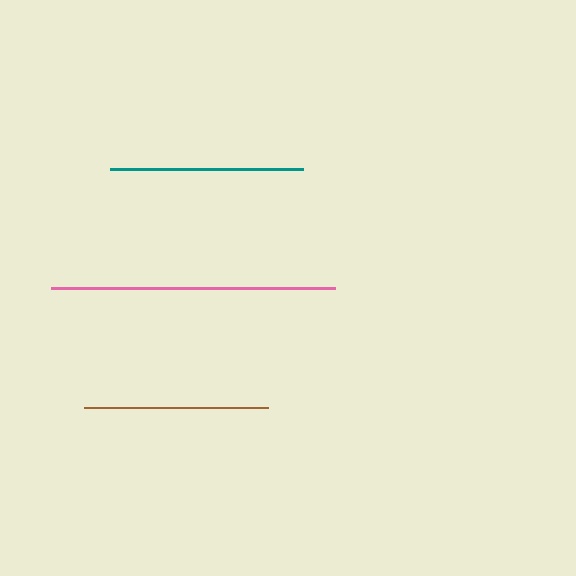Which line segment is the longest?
The pink line is the longest at approximately 284 pixels.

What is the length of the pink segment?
The pink segment is approximately 284 pixels long.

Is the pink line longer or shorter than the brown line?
The pink line is longer than the brown line.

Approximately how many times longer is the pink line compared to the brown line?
The pink line is approximately 1.5 times the length of the brown line.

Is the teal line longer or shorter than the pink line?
The pink line is longer than the teal line.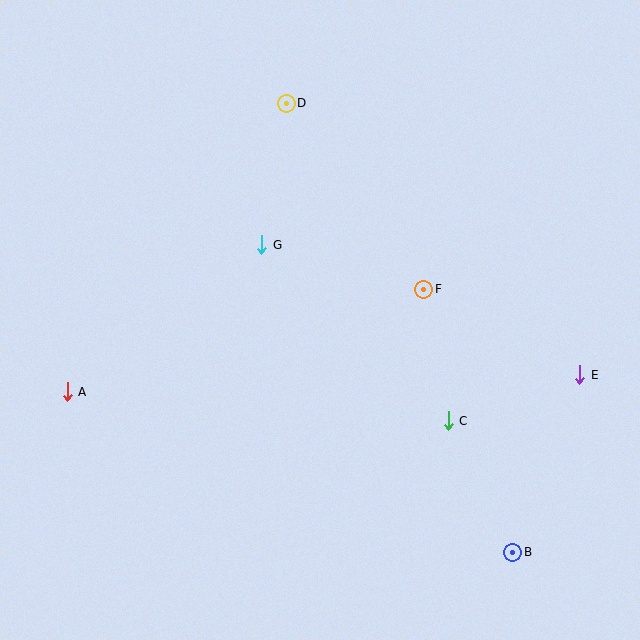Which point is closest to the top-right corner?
Point F is closest to the top-right corner.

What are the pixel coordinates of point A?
Point A is at (67, 392).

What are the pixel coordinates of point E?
Point E is at (580, 375).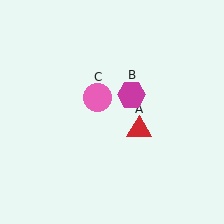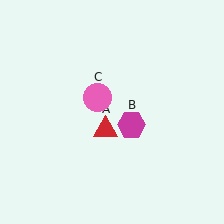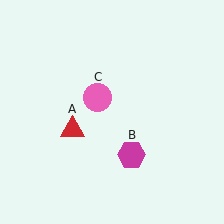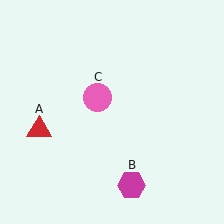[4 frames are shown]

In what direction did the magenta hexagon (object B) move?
The magenta hexagon (object B) moved down.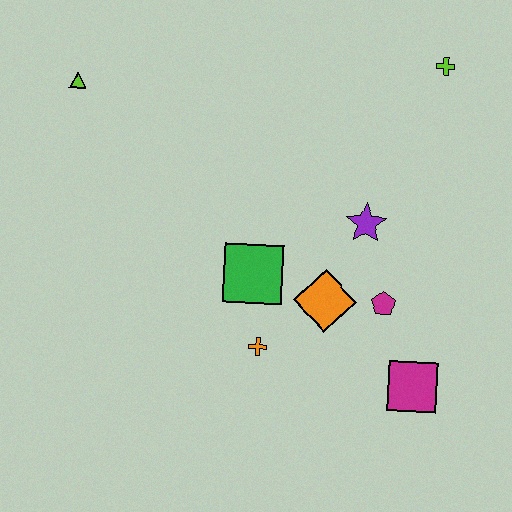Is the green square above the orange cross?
Yes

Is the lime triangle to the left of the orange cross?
Yes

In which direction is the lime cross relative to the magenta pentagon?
The lime cross is above the magenta pentagon.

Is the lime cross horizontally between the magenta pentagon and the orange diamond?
No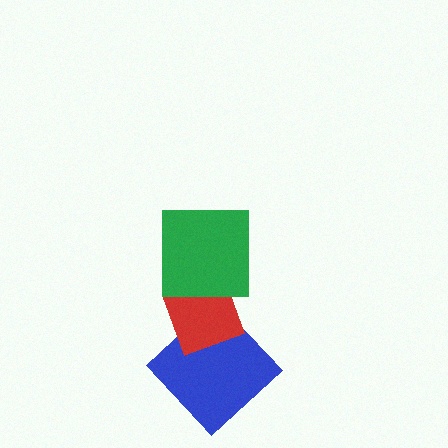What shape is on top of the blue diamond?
The red diamond is on top of the blue diamond.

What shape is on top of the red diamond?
The green square is on top of the red diamond.